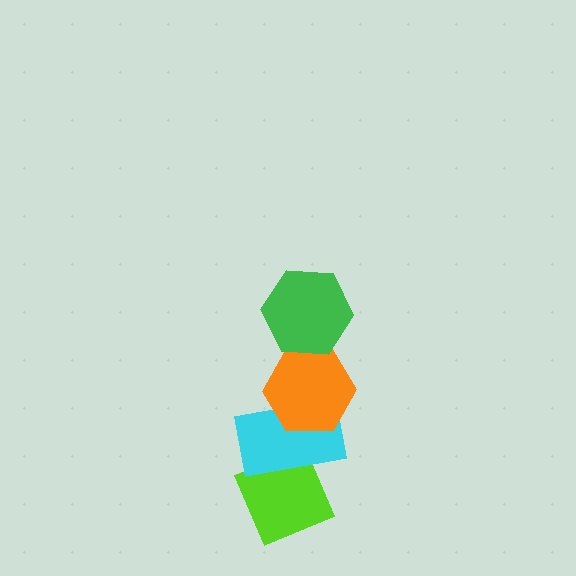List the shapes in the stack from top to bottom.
From top to bottom: the green hexagon, the orange hexagon, the cyan rectangle, the lime diamond.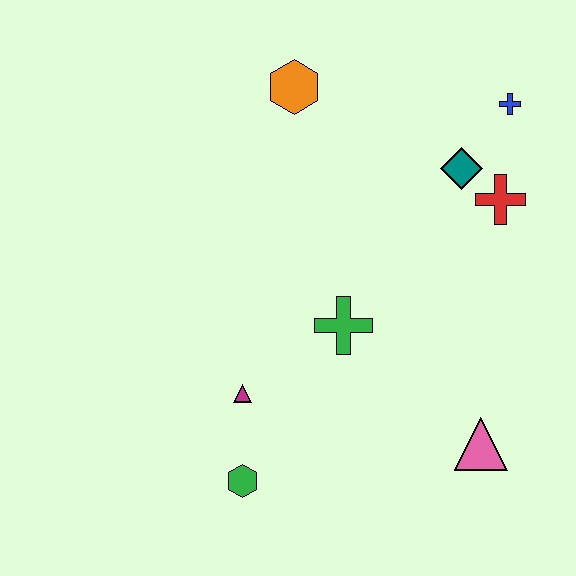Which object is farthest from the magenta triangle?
The blue cross is farthest from the magenta triangle.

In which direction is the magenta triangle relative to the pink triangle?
The magenta triangle is to the left of the pink triangle.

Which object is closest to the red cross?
The teal diamond is closest to the red cross.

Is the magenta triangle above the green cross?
No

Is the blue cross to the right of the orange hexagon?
Yes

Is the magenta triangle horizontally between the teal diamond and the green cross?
No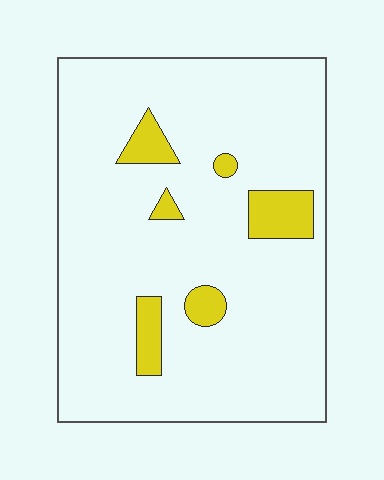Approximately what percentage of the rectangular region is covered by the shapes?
Approximately 10%.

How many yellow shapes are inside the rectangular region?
6.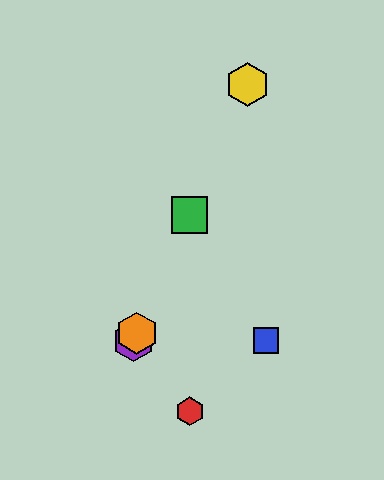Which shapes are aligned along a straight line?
The green square, the yellow hexagon, the purple hexagon, the orange hexagon are aligned along a straight line.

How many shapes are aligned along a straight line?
4 shapes (the green square, the yellow hexagon, the purple hexagon, the orange hexagon) are aligned along a straight line.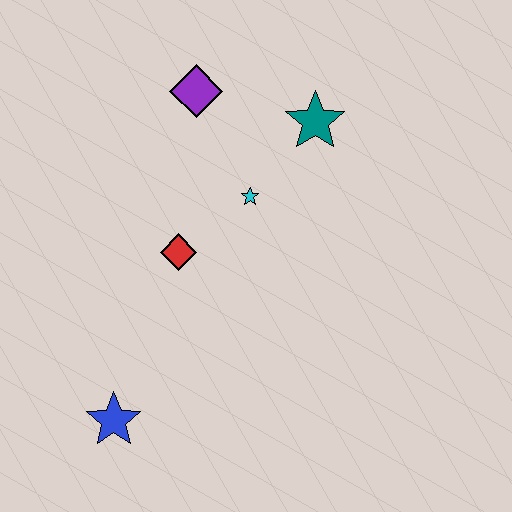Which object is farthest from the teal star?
The blue star is farthest from the teal star.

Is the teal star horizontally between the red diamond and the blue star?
No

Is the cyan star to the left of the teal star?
Yes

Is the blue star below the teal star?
Yes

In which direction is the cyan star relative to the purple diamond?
The cyan star is below the purple diamond.